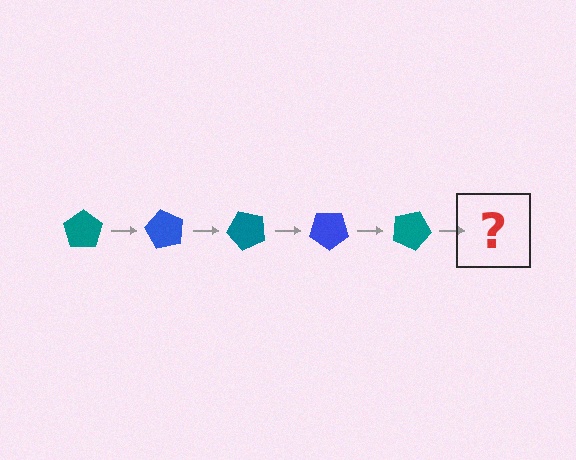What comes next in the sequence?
The next element should be a blue pentagon, rotated 300 degrees from the start.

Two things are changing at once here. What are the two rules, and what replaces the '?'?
The two rules are that it rotates 60 degrees each step and the color cycles through teal and blue. The '?' should be a blue pentagon, rotated 300 degrees from the start.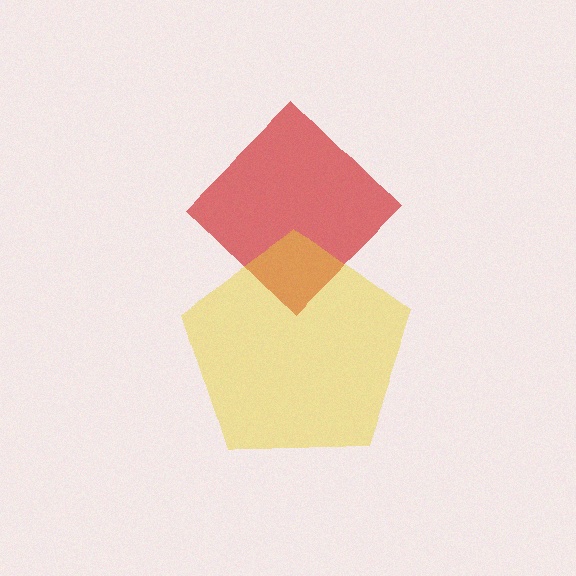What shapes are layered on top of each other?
The layered shapes are: a red diamond, a yellow pentagon.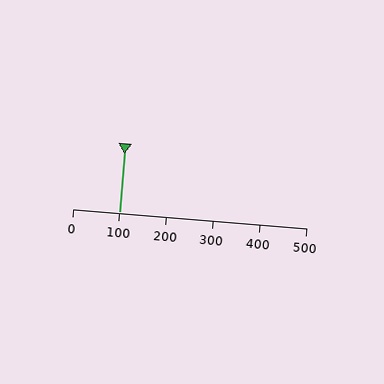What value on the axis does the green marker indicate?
The marker indicates approximately 100.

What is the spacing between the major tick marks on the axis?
The major ticks are spaced 100 apart.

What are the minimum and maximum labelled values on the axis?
The axis runs from 0 to 500.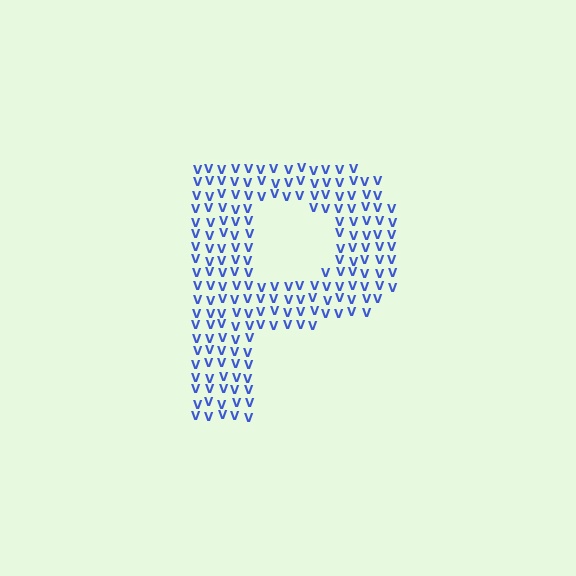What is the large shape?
The large shape is the letter P.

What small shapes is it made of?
It is made of small letter V's.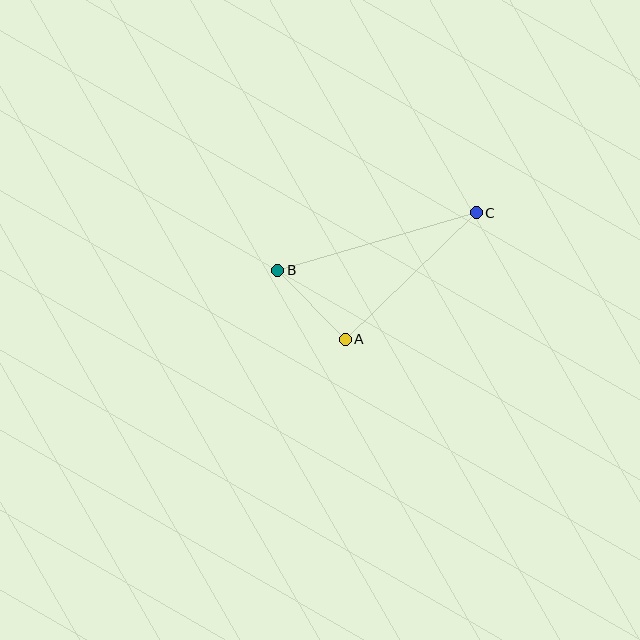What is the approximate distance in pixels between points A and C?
The distance between A and C is approximately 182 pixels.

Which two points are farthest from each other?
Points B and C are farthest from each other.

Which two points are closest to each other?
Points A and B are closest to each other.